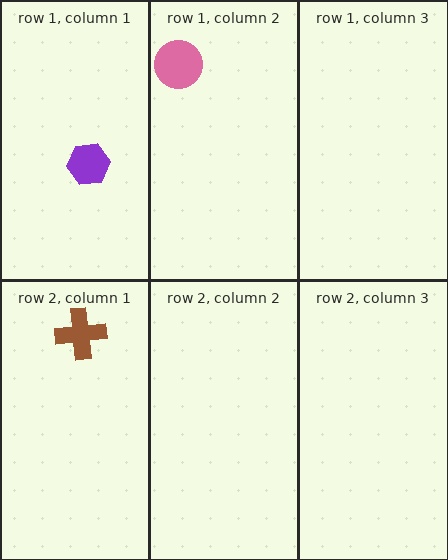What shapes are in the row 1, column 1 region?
The purple hexagon.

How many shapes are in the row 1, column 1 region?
1.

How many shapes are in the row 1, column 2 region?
1.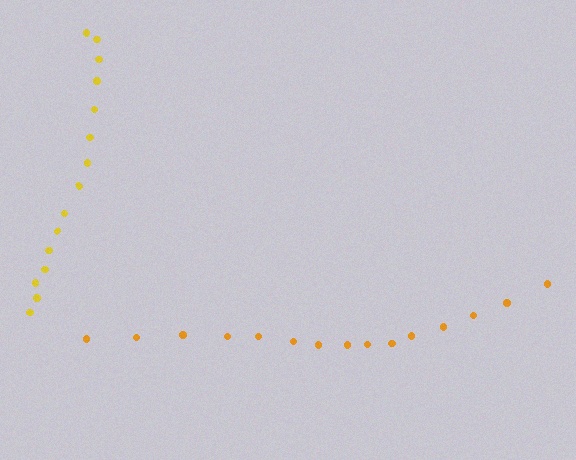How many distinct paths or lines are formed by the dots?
There are 2 distinct paths.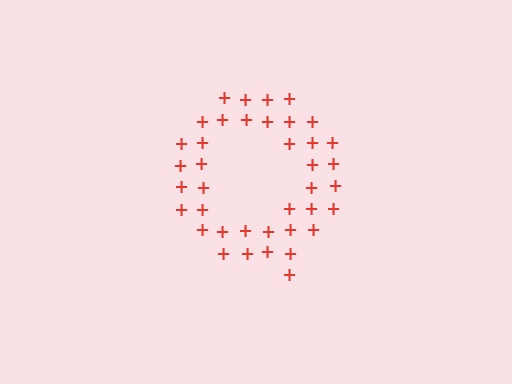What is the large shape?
The large shape is the letter Q.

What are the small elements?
The small elements are plus signs.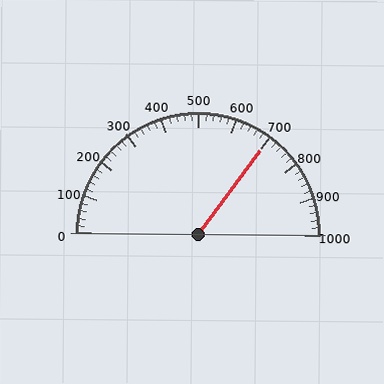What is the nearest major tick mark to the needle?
The nearest major tick mark is 700.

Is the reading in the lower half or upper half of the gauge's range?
The reading is in the upper half of the range (0 to 1000).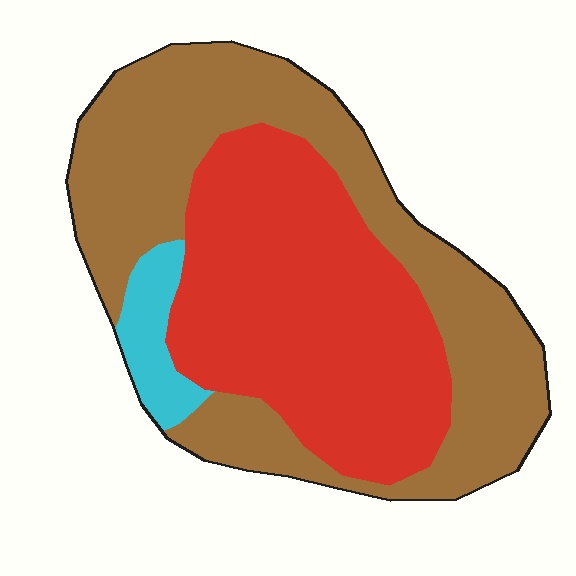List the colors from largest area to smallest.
From largest to smallest: brown, red, cyan.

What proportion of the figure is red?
Red covers 45% of the figure.